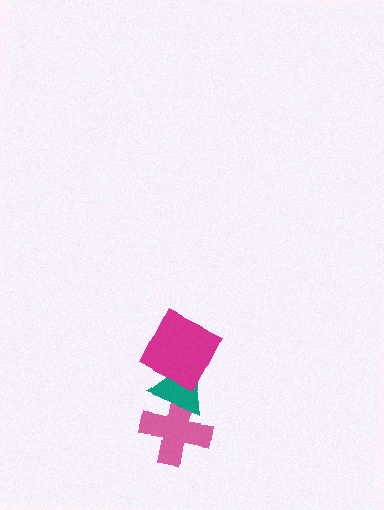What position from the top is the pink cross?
The pink cross is 3rd from the top.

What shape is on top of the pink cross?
The teal triangle is on top of the pink cross.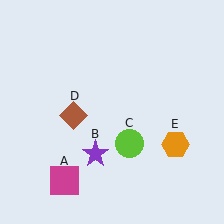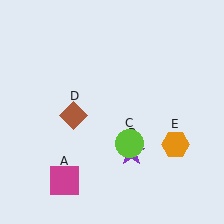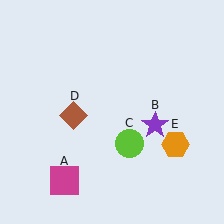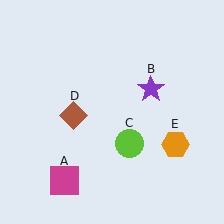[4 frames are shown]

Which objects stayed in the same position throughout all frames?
Magenta square (object A) and lime circle (object C) and brown diamond (object D) and orange hexagon (object E) remained stationary.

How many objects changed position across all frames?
1 object changed position: purple star (object B).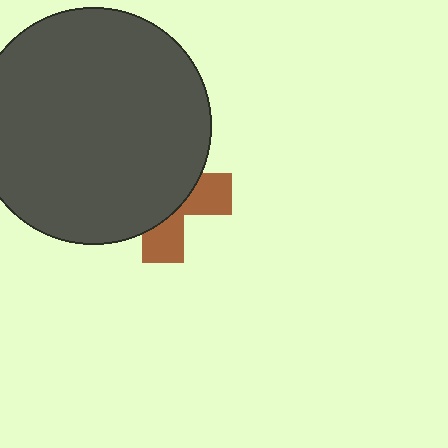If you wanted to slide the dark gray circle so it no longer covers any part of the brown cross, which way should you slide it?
Slide it toward the upper-left — that is the most direct way to separate the two shapes.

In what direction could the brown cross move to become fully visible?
The brown cross could move toward the lower-right. That would shift it out from behind the dark gray circle entirely.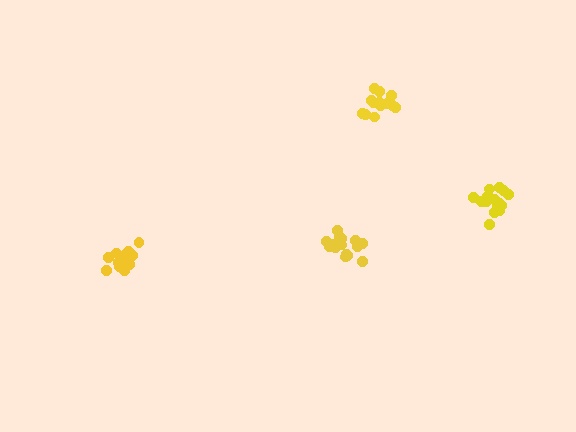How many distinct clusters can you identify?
There are 4 distinct clusters.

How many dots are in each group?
Group 1: 15 dots, Group 2: 15 dots, Group 3: 14 dots, Group 4: 19 dots (63 total).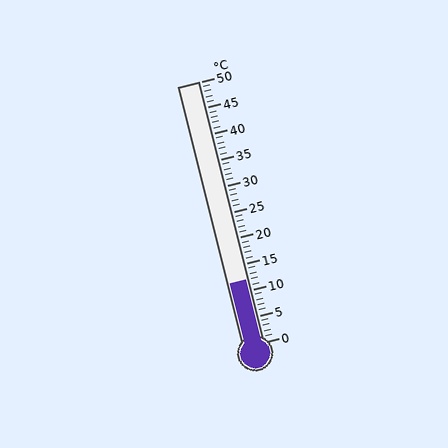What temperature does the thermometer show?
The thermometer shows approximately 12°C.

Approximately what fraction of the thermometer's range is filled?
The thermometer is filled to approximately 25% of its range.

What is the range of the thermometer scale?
The thermometer scale ranges from 0°C to 50°C.